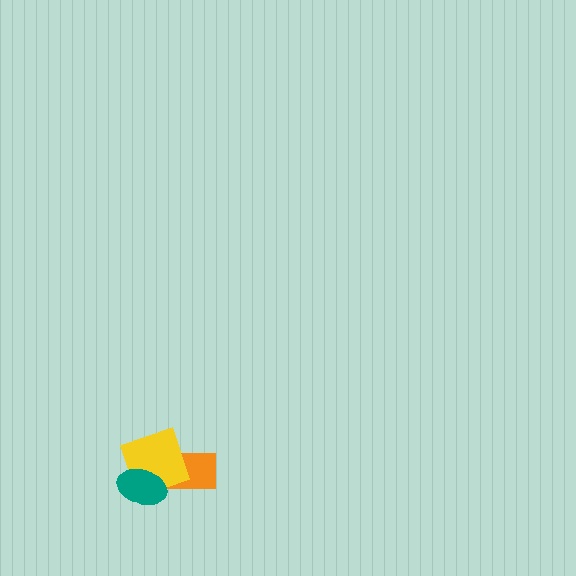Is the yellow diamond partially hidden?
Yes, it is partially covered by another shape.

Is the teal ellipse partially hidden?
No, no other shape covers it.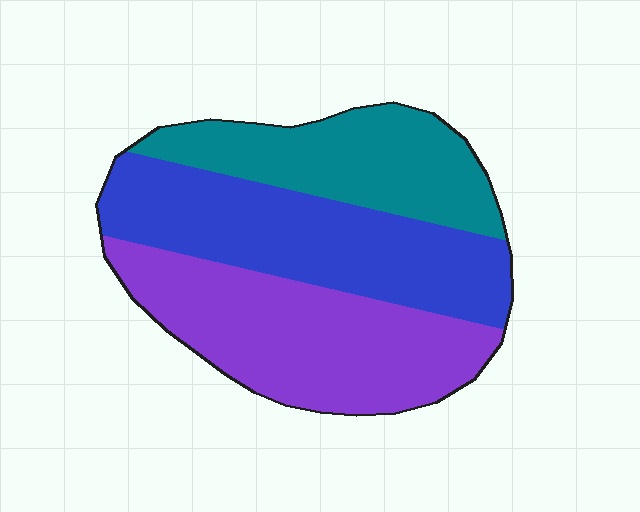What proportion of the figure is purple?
Purple covers about 35% of the figure.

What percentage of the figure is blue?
Blue takes up about three eighths (3/8) of the figure.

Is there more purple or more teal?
Purple.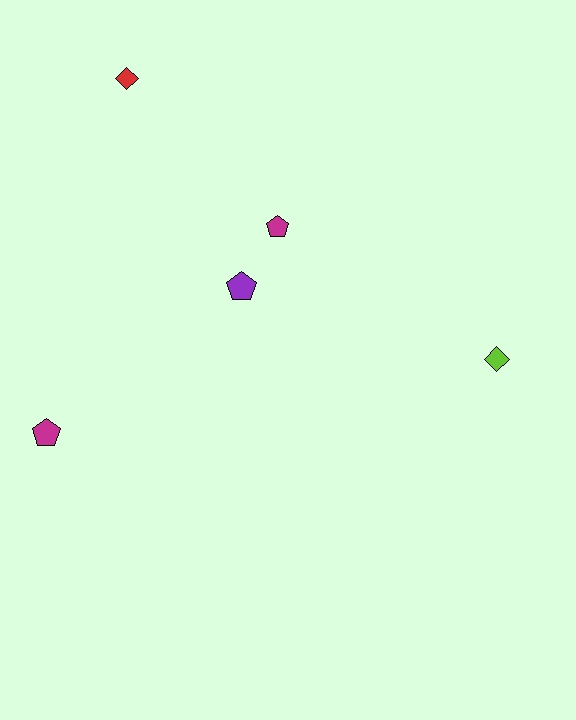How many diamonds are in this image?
There are 2 diamonds.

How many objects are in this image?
There are 5 objects.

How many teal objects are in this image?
There are no teal objects.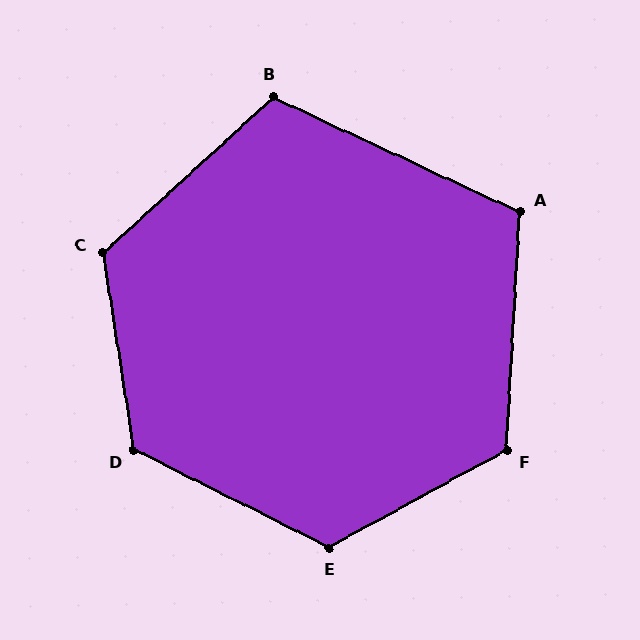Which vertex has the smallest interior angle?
A, at approximately 112 degrees.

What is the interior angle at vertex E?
Approximately 125 degrees (obtuse).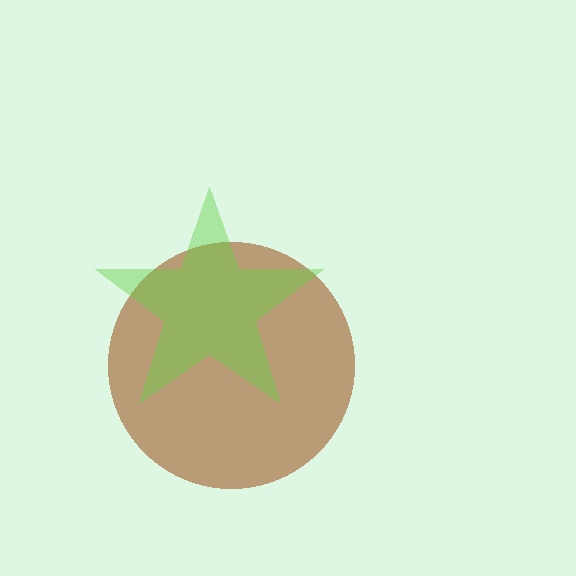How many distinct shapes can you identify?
There are 2 distinct shapes: a brown circle, a lime star.